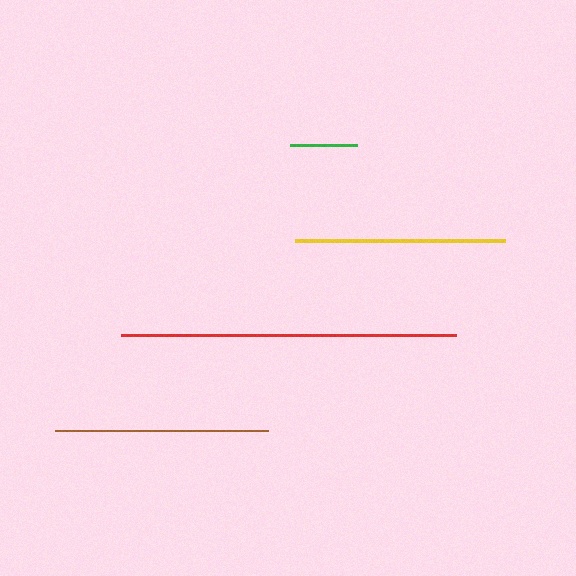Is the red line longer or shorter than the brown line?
The red line is longer than the brown line.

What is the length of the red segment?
The red segment is approximately 335 pixels long.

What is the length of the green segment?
The green segment is approximately 66 pixels long.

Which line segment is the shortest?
The green line is the shortest at approximately 66 pixels.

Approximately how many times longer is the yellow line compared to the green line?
The yellow line is approximately 3.2 times the length of the green line.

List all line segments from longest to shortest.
From longest to shortest: red, brown, yellow, green.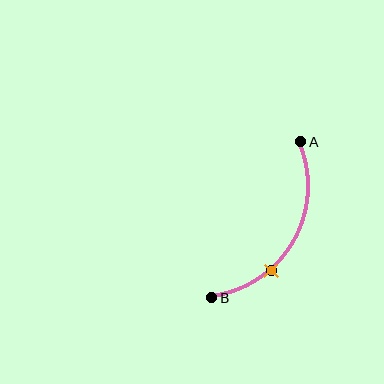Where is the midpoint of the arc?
The arc midpoint is the point on the curve farthest from the straight line joining A and B. It sits to the right of that line.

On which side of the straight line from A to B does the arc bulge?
The arc bulges to the right of the straight line connecting A and B.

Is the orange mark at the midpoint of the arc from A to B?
No. The orange mark lies on the arc but is closer to endpoint B. The arc midpoint would be at the point on the curve equidistant along the arc from both A and B.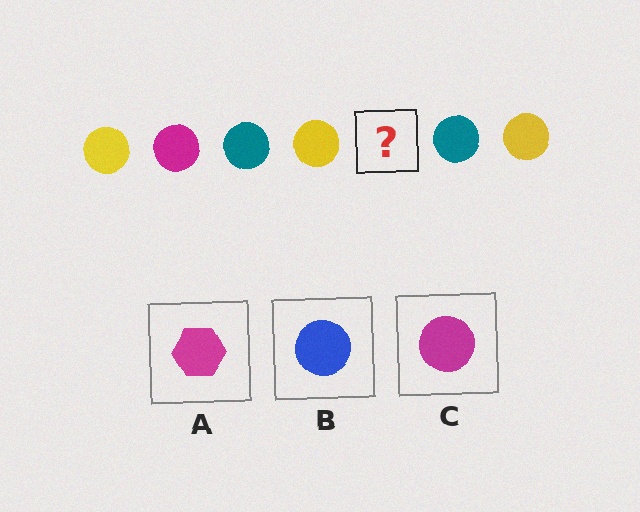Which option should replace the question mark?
Option C.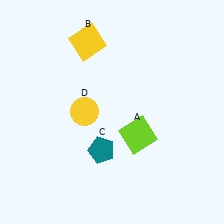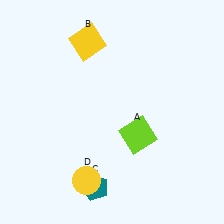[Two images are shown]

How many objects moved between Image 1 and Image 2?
2 objects moved between the two images.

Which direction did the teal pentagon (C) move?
The teal pentagon (C) moved down.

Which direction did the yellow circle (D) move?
The yellow circle (D) moved down.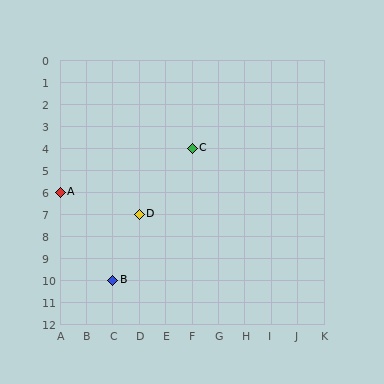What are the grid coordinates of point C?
Point C is at grid coordinates (F, 4).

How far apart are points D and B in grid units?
Points D and B are 1 column and 3 rows apart (about 3.2 grid units diagonally).